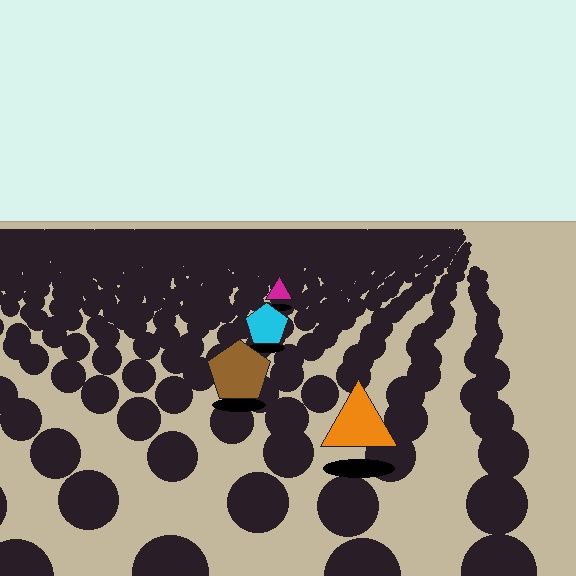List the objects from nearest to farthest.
From nearest to farthest: the orange triangle, the brown pentagon, the cyan pentagon, the magenta triangle.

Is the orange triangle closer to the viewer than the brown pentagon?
Yes. The orange triangle is closer — you can tell from the texture gradient: the ground texture is coarser near it.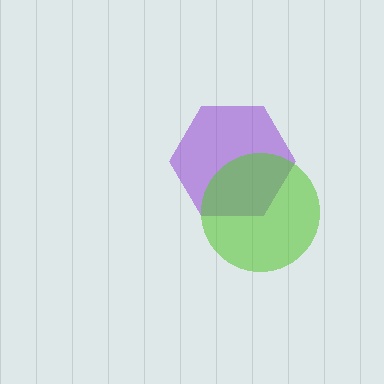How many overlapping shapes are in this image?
There are 2 overlapping shapes in the image.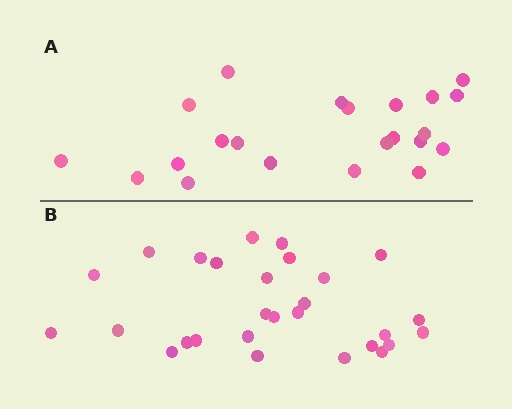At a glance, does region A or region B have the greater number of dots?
Region B (the bottom region) has more dots.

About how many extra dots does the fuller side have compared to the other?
Region B has about 6 more dots than region A.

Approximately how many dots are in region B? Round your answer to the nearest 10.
About 30 dots. (The exact count is 28, which rounds to 30.)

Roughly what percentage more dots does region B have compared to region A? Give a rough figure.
About 25% more.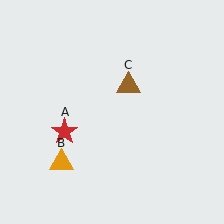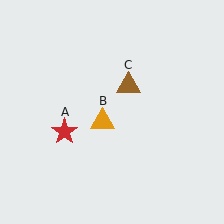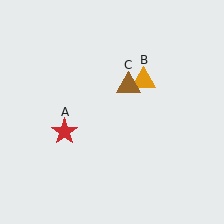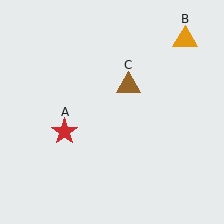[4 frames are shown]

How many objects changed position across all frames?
1 object changed position: orange triangle (object B).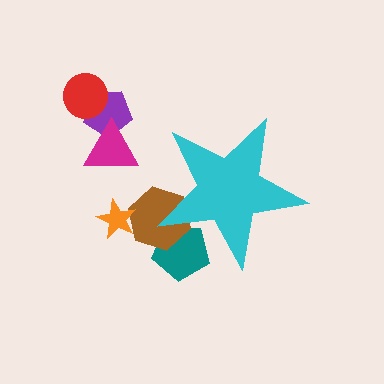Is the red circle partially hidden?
No, the red circle is fully visible.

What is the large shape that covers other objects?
A cyan star.